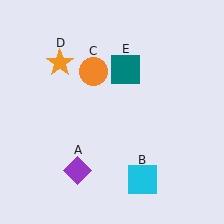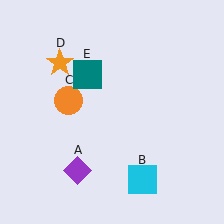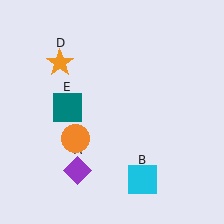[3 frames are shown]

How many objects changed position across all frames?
2 objects changed position: orange circle (object C), teal square (object E).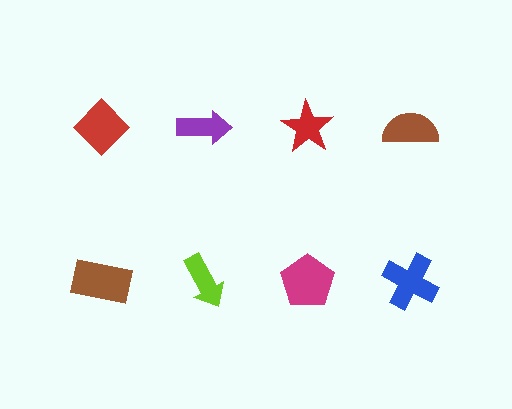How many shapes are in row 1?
4 shapes.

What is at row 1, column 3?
A red star.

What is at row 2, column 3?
A magenta pentagon.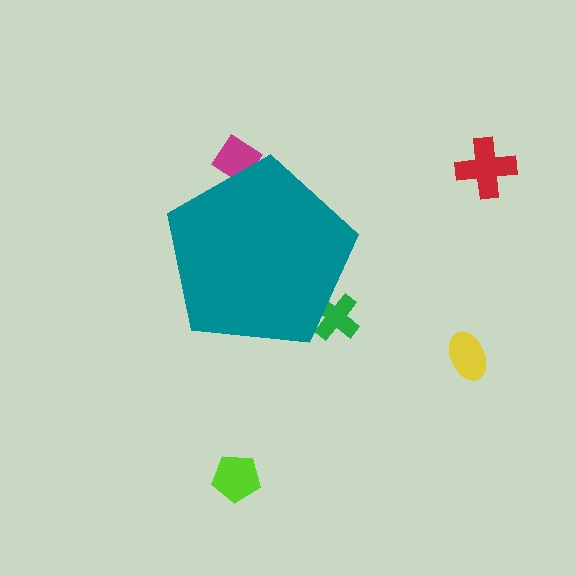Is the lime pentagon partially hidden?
No, the lime pentagon is fully visible.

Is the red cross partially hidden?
No, the red cross is fully visible.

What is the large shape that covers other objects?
A teal pentagon.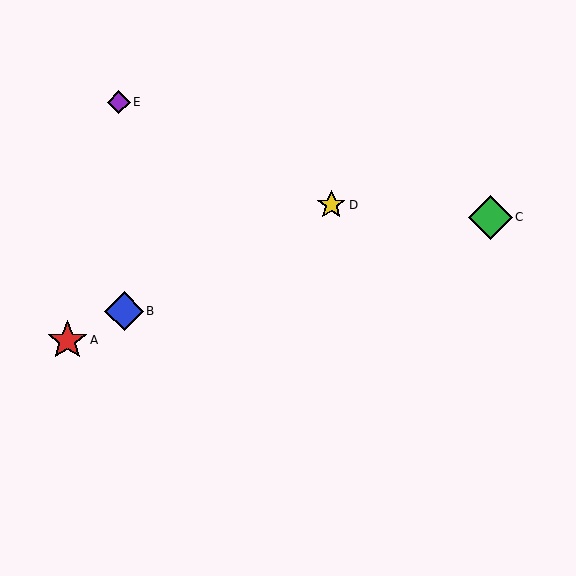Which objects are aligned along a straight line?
Objects A, B, D are aligned along a straight line.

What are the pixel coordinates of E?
Object E is at (119, 102).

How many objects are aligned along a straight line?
3 objects (A, B, D) are aligned along a straight line.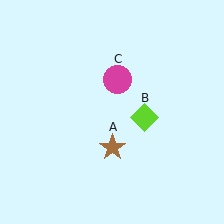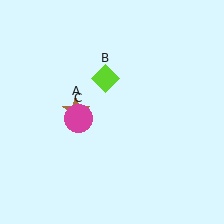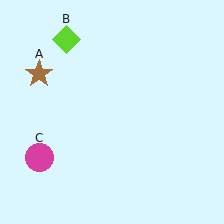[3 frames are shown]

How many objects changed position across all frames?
3 objects changed position: brown star (object A), lime diamond (object B), magenta circle (object C).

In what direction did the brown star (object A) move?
The brown star (object A) moved up and to the left.